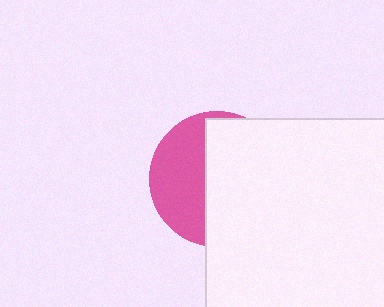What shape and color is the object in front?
The object in front is a white rectangle.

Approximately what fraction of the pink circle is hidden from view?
Roughly 59% of the pink circle is hidden behind the white rectangle.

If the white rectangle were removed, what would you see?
You would see the complete pink circle.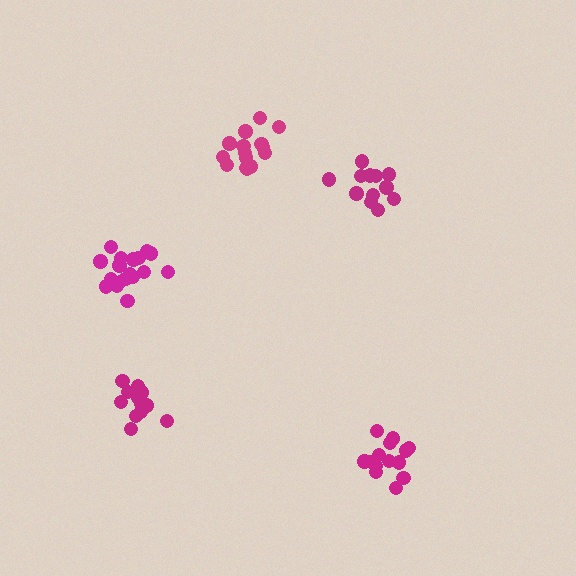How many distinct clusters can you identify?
There are 5 distinct clusters.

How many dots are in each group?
Group 1: 12 dots, Group 2: 15 dots, Group 3: 18 dots, Group 4: 13 dots, Group 5: 14 dots (72 total).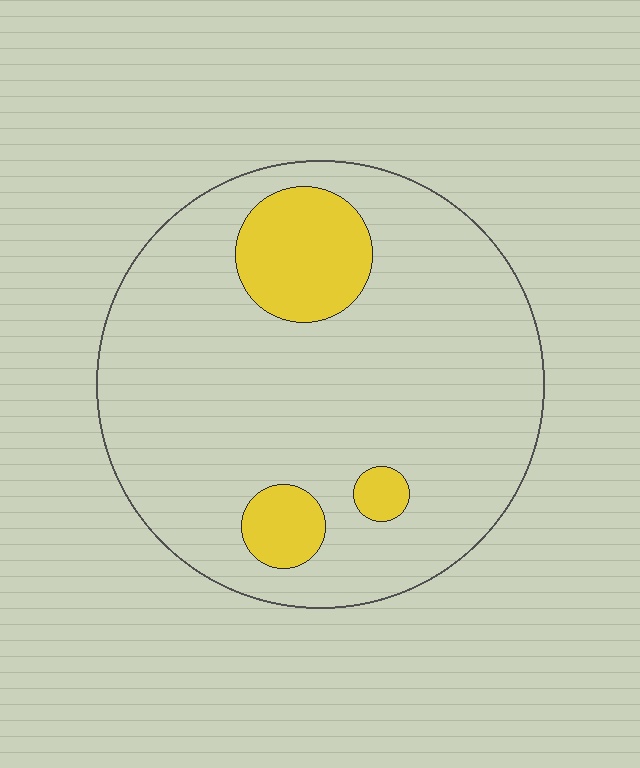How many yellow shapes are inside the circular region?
3.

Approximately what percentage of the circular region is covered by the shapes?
Approximately 15%.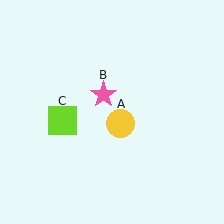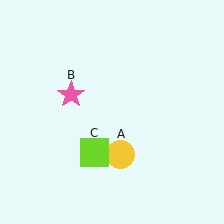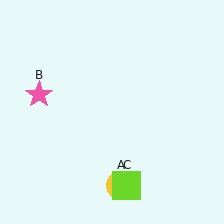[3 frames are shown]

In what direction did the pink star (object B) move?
The pink star (object B) moved left.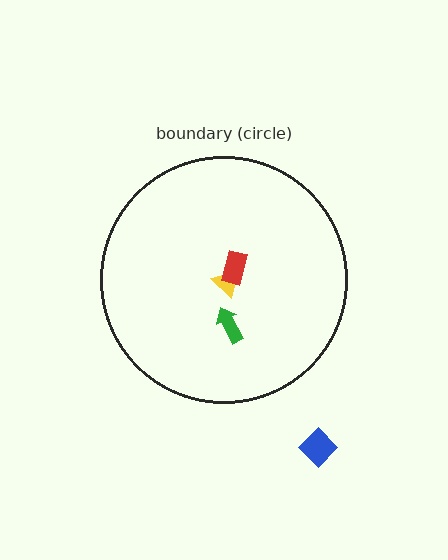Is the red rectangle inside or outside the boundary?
Inside.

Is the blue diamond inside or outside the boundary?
Outside.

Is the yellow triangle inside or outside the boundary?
Inside.